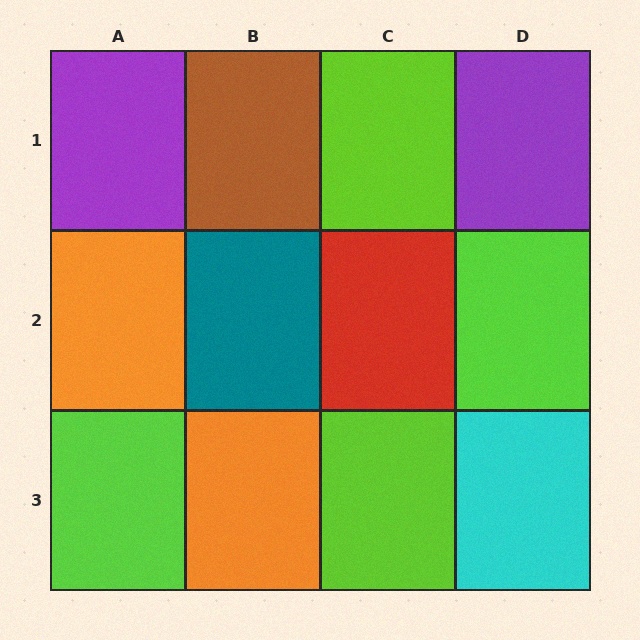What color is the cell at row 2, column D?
Lime.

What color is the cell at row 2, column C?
Red.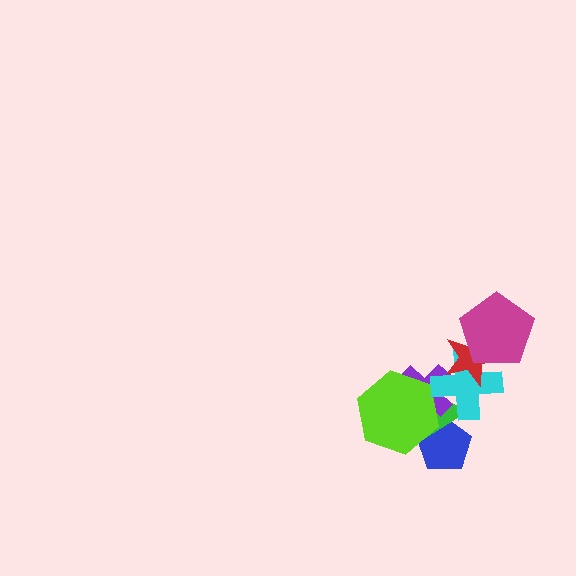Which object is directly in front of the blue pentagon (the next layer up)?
The green triangle is directly in front of the blue pentagon.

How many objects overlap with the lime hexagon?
3 objects overlap with the lime hexagon.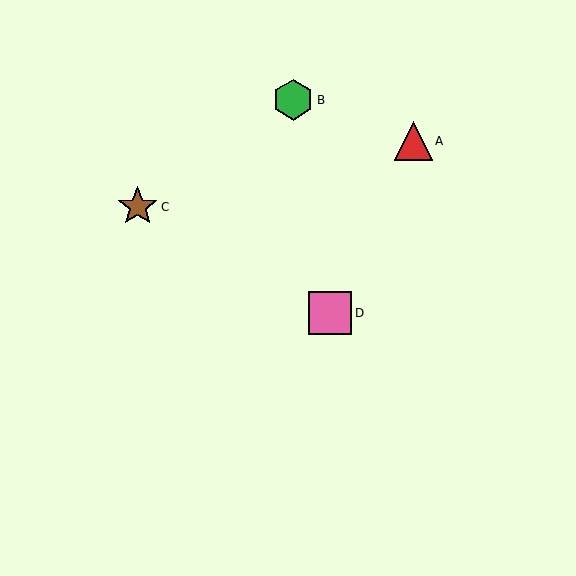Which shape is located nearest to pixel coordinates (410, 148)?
The red triangle (labeled A) at (413, 141) is nearest to that location.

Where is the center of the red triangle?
The center of the red triangle is at (413, 141).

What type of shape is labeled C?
Shape C is a brown star.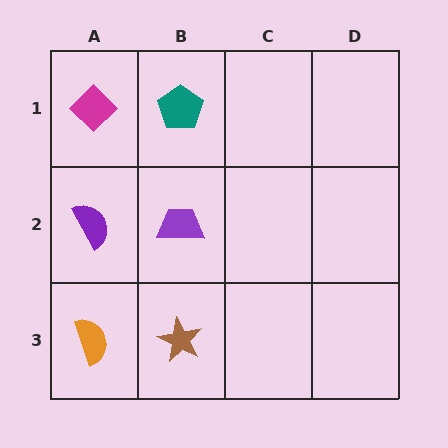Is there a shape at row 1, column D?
No, that cell is empty.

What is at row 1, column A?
A magenta diamond.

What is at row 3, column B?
A brown star.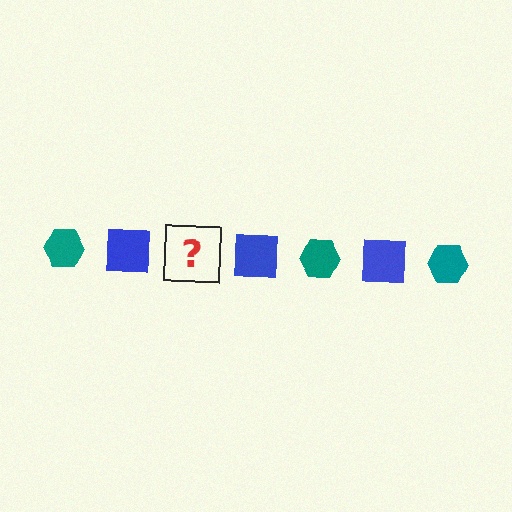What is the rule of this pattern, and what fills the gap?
The rule is that the pattern alternates between teal hexagon and blue square. The gap should be filled with a teal hexagon.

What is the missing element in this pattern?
The missing element is a teal hexagon.